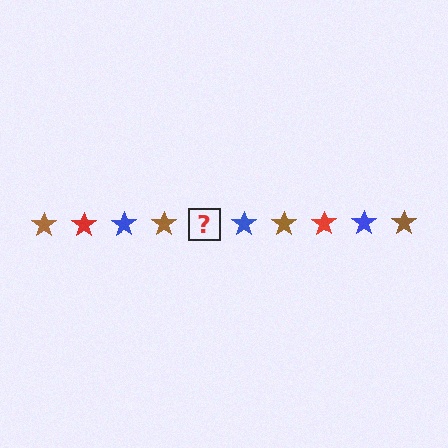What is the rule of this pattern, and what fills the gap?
The rule is that the pattern cycles through brown, red, blue stars. The gap should be filled with a red star.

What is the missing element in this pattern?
The missing element is a red star.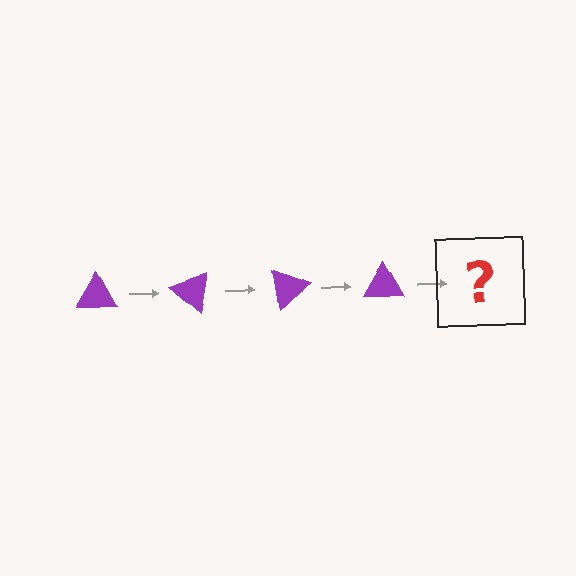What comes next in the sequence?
The next element should be a purple triangle rotated 160 degrees.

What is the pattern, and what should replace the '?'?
The pattern is that the triangle rotates 40 degrees each step. The '?' should be a purple triangle rotated 160 degrees.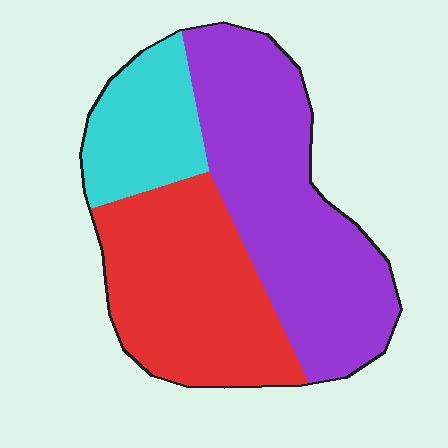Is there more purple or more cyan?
Purple.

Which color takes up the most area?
Purple, at roughly 45%.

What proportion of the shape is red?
Red covers around 35% of the shape.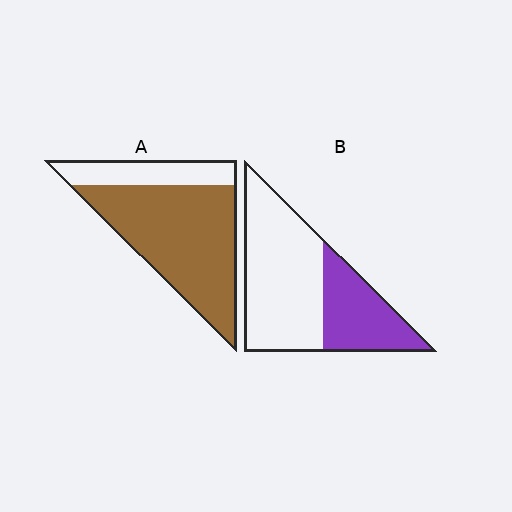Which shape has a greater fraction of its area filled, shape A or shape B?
Shape A.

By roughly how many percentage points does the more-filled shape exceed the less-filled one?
By roughly 40 percentage points (A over B).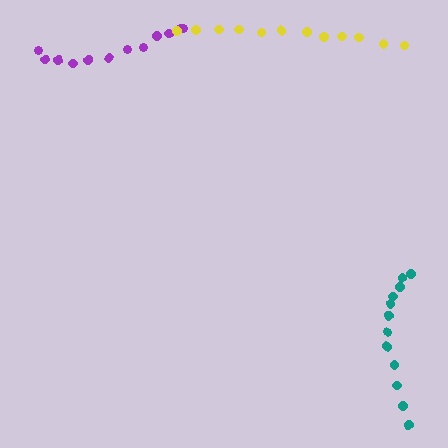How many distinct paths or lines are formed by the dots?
There are 3 distinct paths.